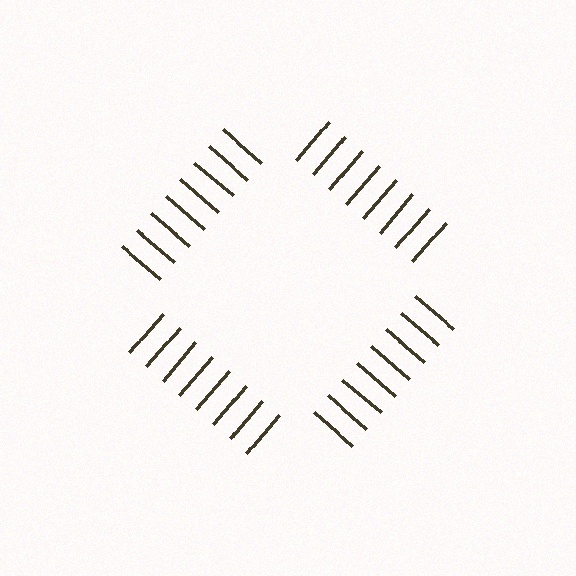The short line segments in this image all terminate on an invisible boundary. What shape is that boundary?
An illusory square — the line segments terminate on its edges but no continuous stroke is drawn.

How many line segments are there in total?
32 — 8 along each of the 4 edges.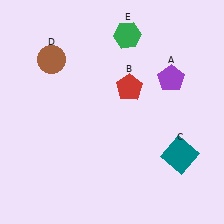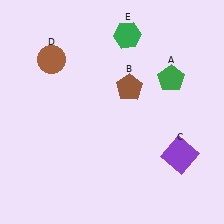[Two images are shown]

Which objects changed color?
A changed from purple to green. B changed from red to brown. C changed from teal to purple.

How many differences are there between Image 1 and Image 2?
There are 3 differences between the two images.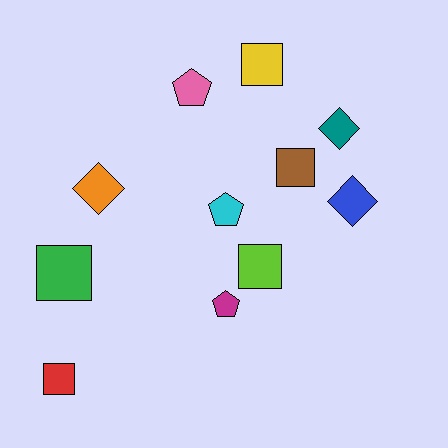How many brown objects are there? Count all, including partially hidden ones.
There is 1 brown object.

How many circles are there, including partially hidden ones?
There are no circles.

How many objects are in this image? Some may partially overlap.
There are 11 objects.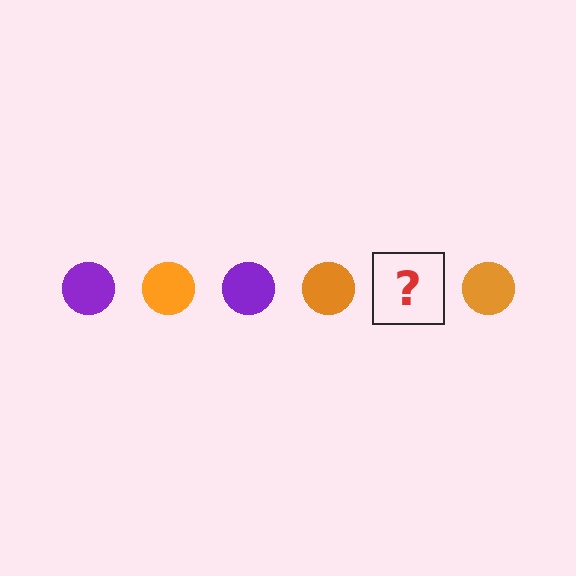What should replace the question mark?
The question mark should be replaced with a purple circle.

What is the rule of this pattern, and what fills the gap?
The rule is that the pattern cycles through purple, orange circles. The gap should be filled with a purple circle.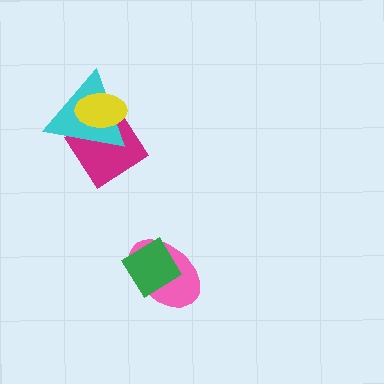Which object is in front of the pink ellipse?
The green diamond is in front of the pink ellipse.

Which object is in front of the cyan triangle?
The yellow ellipse is in front of the cyan triangle.